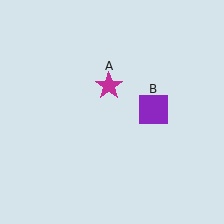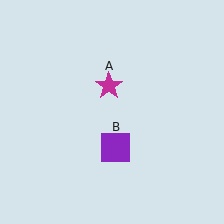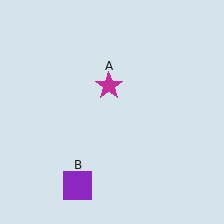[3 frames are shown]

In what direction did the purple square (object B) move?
The purple square (object B) moved down and to the left.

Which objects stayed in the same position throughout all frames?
Magenta star (object A) remained stationary.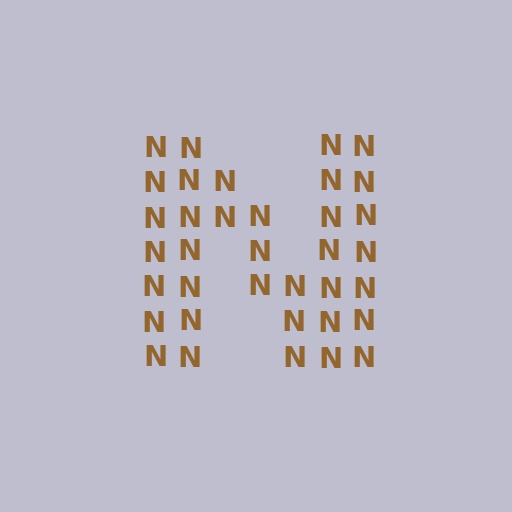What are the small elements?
The small elements are letter N's.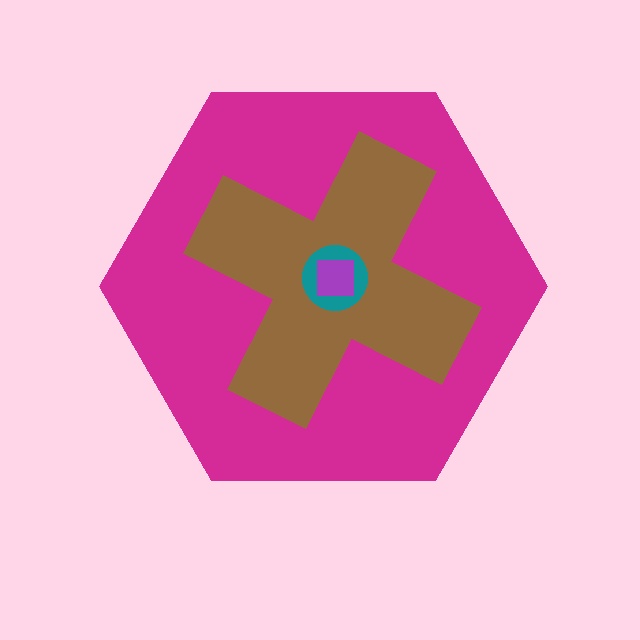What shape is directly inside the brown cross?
The teal circle.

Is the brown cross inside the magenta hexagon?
Yes.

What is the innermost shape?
The purple square.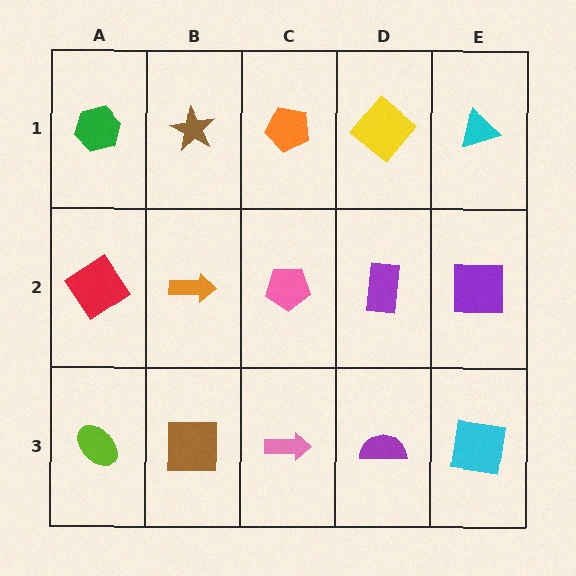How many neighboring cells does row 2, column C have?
4.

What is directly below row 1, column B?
An orange arrow.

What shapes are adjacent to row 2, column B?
A brown star (row 1, column B), a brown square (row 3, column B), a red diamond (row 2, column A), a pink pentagon (row 2, column C).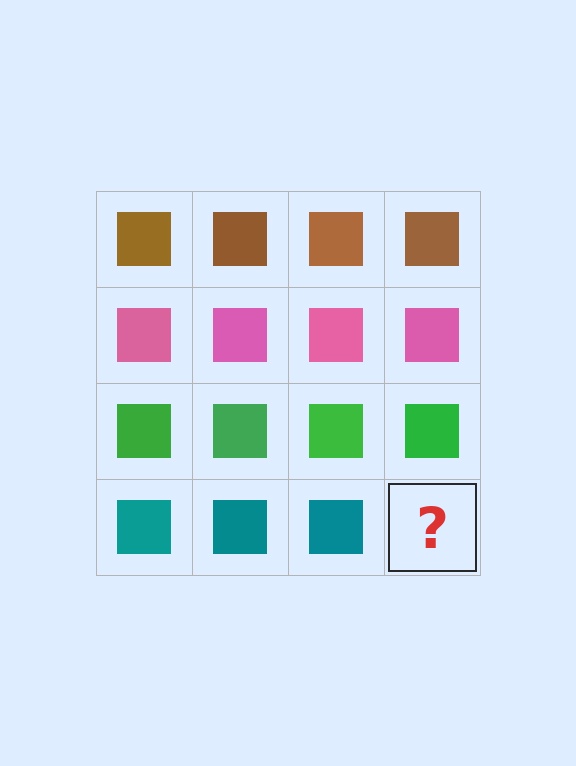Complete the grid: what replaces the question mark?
The question mark should be replaced with a teal square.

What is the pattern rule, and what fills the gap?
The rule is that each row has a consistent color. The gap should be filled with a teal square.